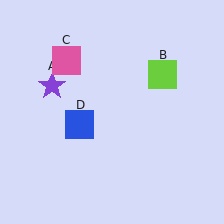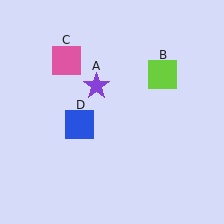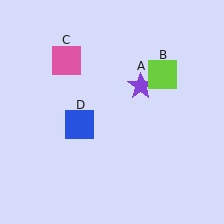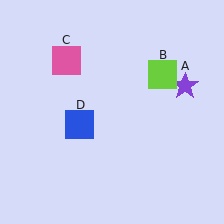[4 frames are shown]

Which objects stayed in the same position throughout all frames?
Lime square (object B) and pink square (object C) and blue square (object D) remained stationary.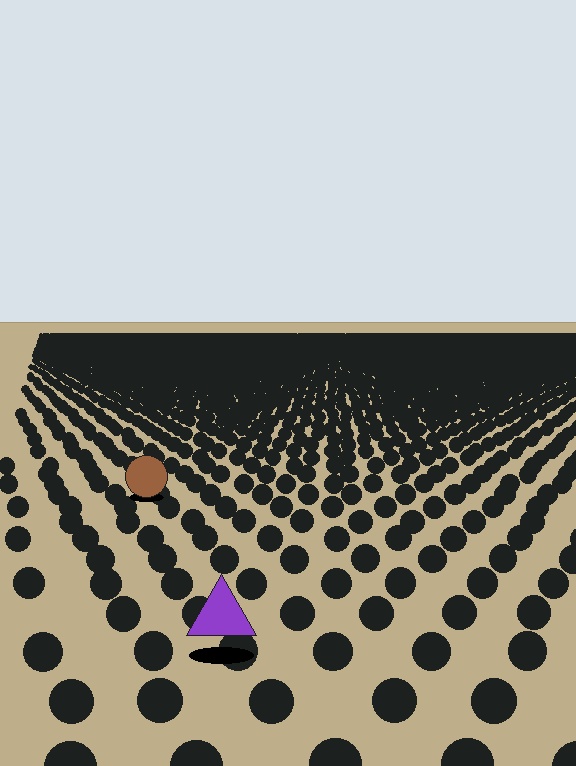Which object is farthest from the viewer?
The brown circle is farthest from the viewer. It appears smaller and the ground texture around it is denser.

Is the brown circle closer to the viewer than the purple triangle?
No. The purple triangle is closer — you can tell from the texture gradient: the ground texture is coarser near it.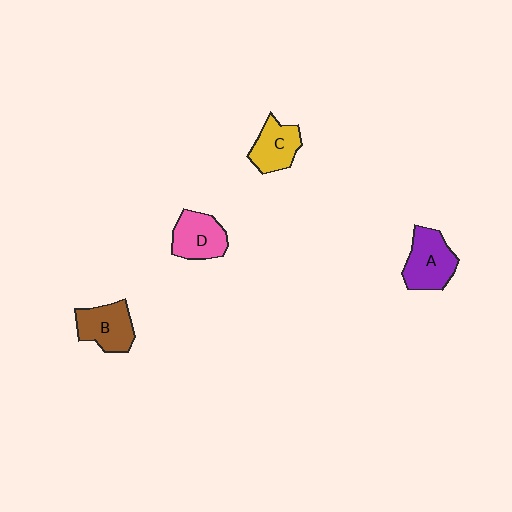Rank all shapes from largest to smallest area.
From largest to smallest: A (purple), B (brown), D (pink), C (yellow).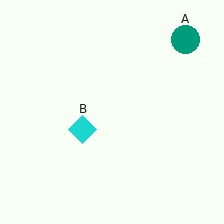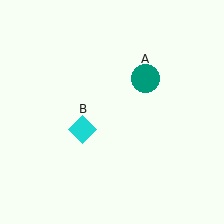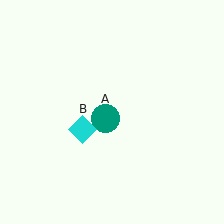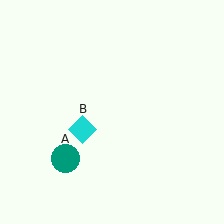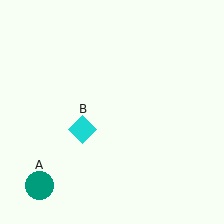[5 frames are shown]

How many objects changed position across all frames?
1 object changed position: teal circle (object A).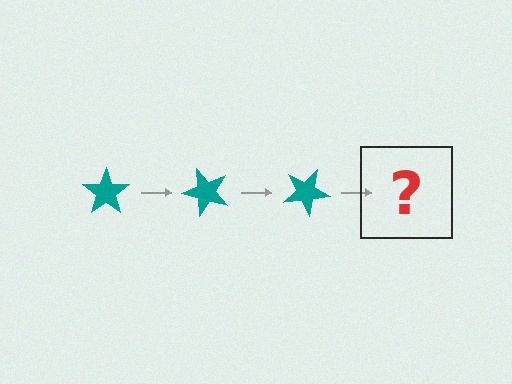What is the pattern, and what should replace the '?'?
The pattern is that the star rotates 50 degrees each step. The '?' should be a teal star rotated 150 degrees.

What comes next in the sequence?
The next element should be a teal star rotated 150 degrees.